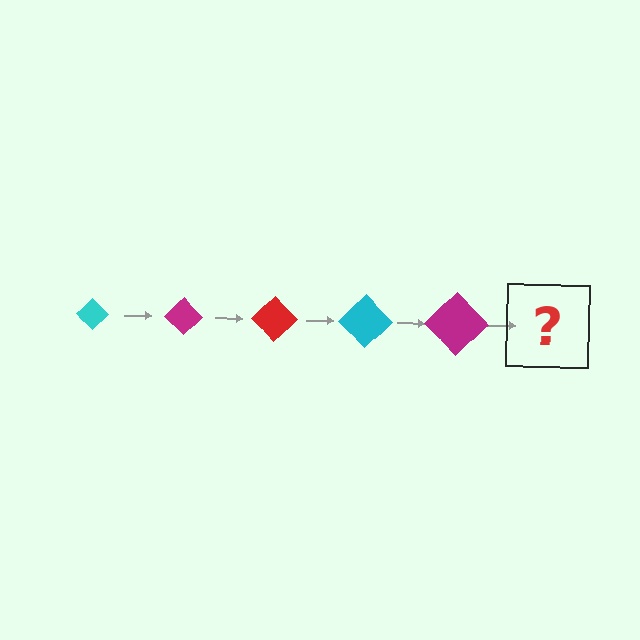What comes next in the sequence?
The next element should be a red diamond, larger than the previous one.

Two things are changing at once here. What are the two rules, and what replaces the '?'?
The two rules are that the diamond grows larger each step and the color cycles through cyan, magenta, and red. The '?' should be a red diamond, larger than the previous one.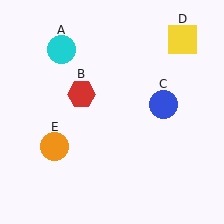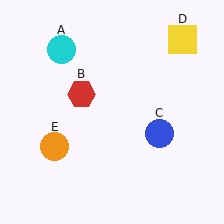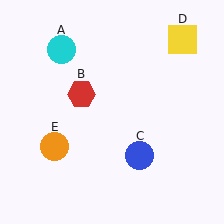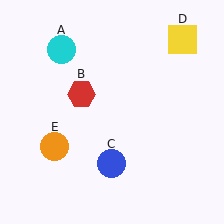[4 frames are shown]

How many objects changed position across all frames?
1 object changed position: blue circle (object C).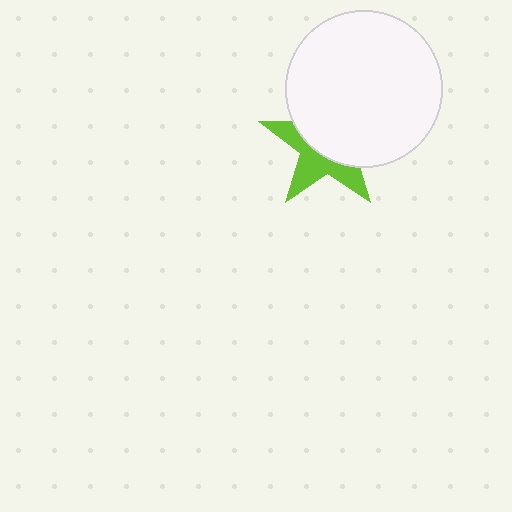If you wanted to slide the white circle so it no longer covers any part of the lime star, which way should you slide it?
Slide it toward the upper-right — that is the most direct way to separate the two shapes.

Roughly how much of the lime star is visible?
A small part of it is visible (roughly 43%).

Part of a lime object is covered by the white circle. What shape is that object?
It is a star.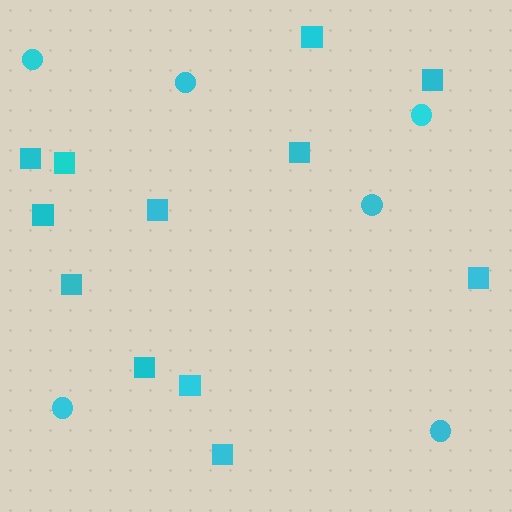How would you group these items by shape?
There are 2 groups: one group of squares (12) and one group of circles (6).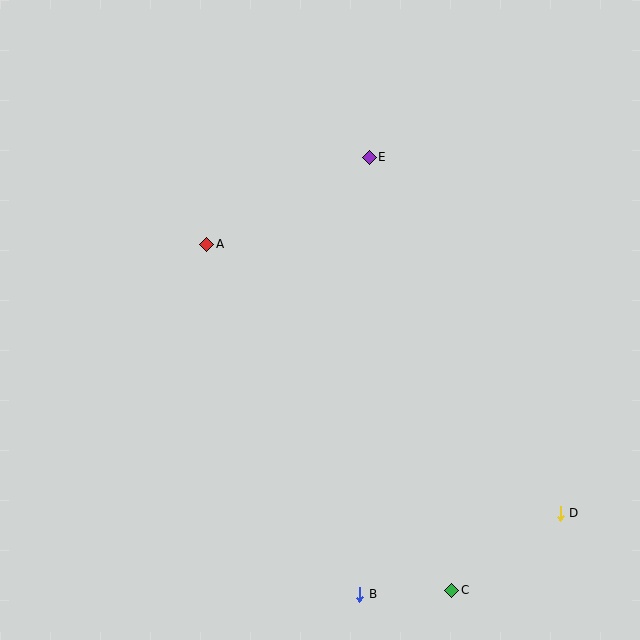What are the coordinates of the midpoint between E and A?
The midpoint between E and A is at (288, 201).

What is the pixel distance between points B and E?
The distance between B and E is 437 pixels.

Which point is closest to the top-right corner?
Point E is closest to the top-right corner.